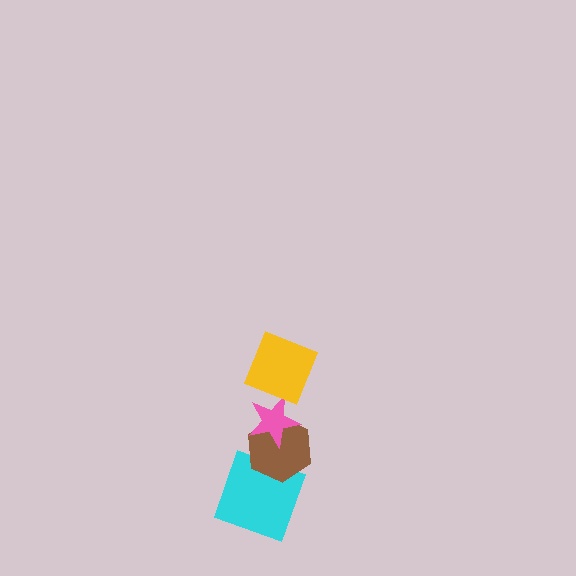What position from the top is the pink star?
The pink star is 2nd from the top.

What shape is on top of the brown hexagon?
The pink star is on top of the brown hexagon.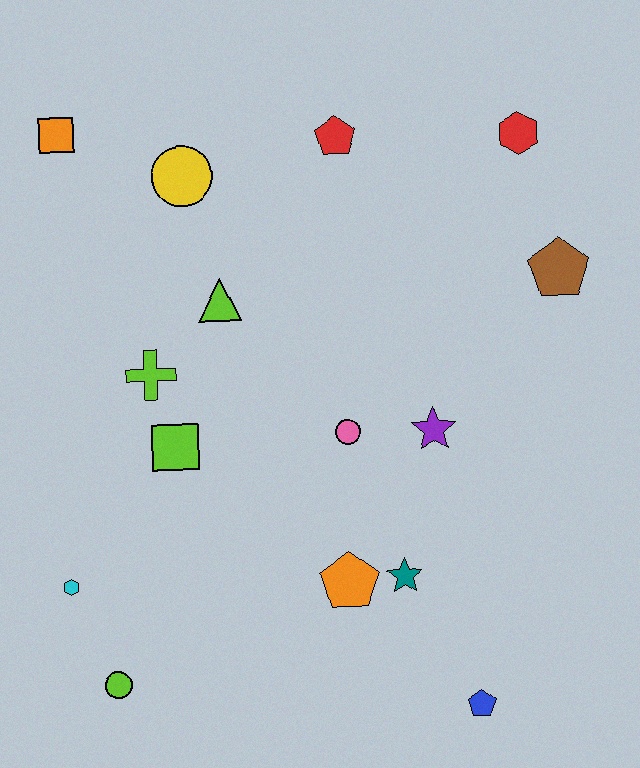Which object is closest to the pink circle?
The purple star is closest to the pink circle.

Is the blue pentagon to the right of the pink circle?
Yes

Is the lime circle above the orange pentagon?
No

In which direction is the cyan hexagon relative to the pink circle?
The cyan hexagon is to the left of the pink circle.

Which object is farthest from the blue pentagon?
The orange square is farthest from the blue pentagon.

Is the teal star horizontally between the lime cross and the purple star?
Yes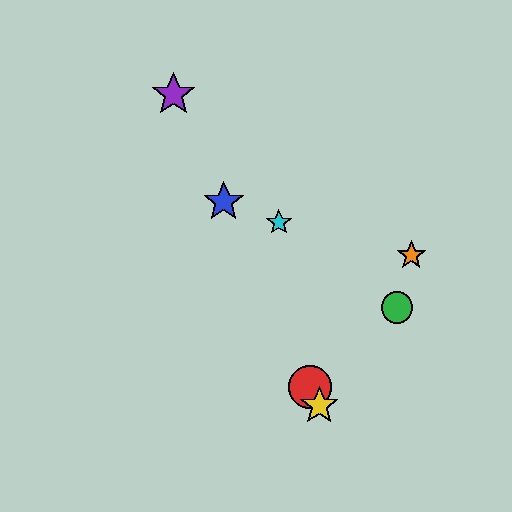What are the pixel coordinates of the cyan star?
The cyan star is at (279, 222).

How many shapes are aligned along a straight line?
4 shapes (the red circle, the blue star, the yellow star, the purple star) are aligned along a straight line.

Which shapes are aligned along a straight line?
The red circle, the blue star, the yellow star, the purple star are aligned along a straight line.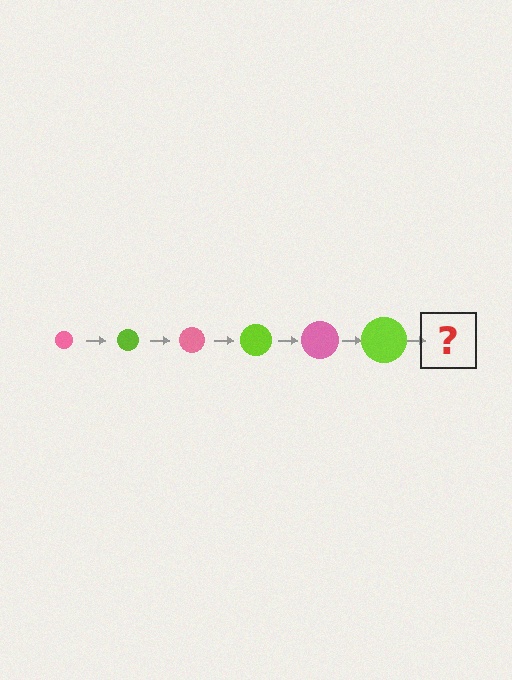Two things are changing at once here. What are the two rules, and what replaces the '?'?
The two rules are that the circle grows larger each step and the color cycles through pink and lime. The '?' should be a pink circle, larger than the previous one.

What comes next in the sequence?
The next element should be a pink circle, larger than the previous one.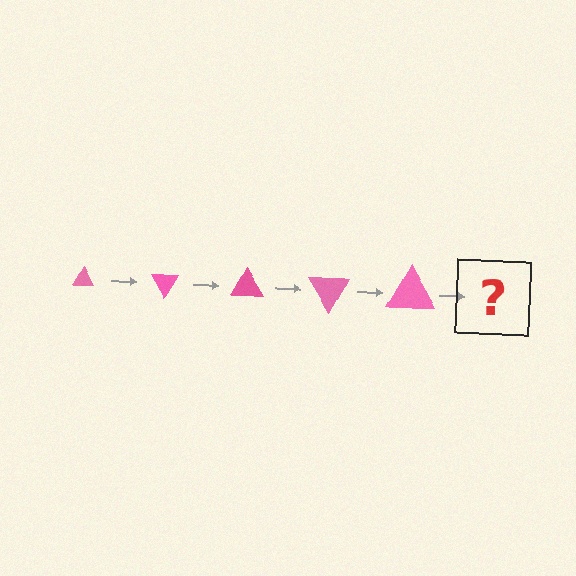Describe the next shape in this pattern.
It should be a triangle, larger than the previous one and rotated 300 degrees from the start.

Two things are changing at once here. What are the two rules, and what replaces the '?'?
The two rules are that the triangle grows larger each step and it rotates 60 degrees each step. The '?' should be a triangle, larger than the previous one and rotated 300 degrees from the start.